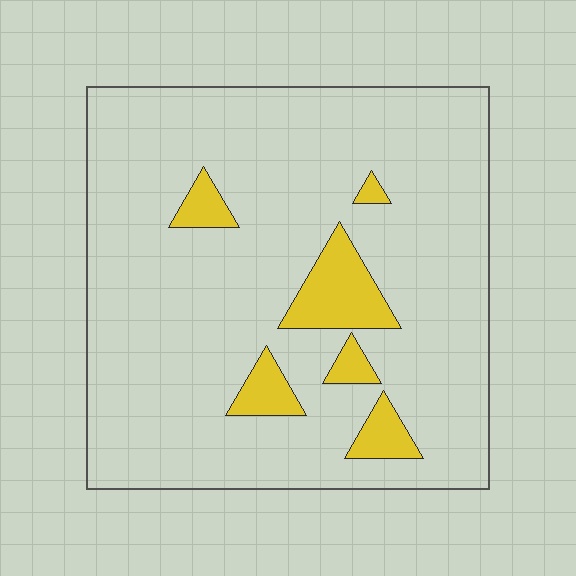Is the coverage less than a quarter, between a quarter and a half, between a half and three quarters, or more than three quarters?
Less than a quarter.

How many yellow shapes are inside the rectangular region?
6.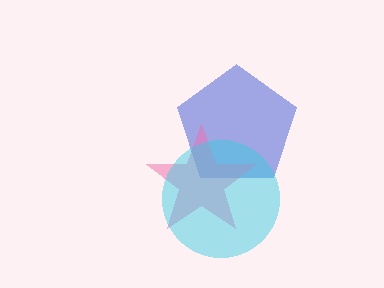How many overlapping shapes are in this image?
There are 3 overlapping shapes in the image.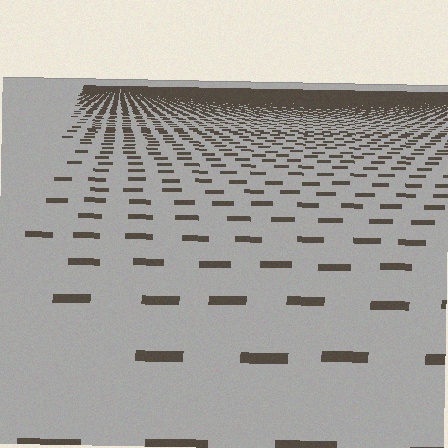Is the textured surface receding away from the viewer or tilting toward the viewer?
The surface is receding away from the viewer. Texture elements get smaller and denser toward the top.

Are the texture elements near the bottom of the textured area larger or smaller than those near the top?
Larger. Near the bottom, elements are closer to the viewer and appear at a bigger on-screen size.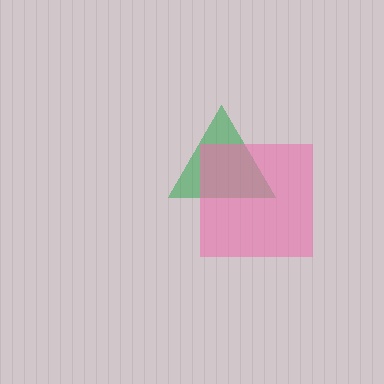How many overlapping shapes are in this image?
There are 2 overlapping shapes in the image.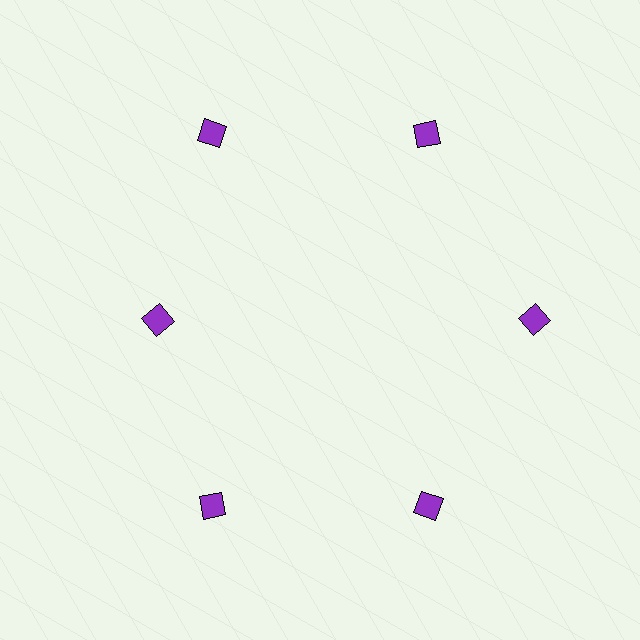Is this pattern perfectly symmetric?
No. The 6 purple squares are arranged in a ring, but one element near the 9 o'clock position is pulled inward toward the center, breaking the 6-fold rotational symmetry.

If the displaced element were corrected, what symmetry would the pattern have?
It would have 6-fold rotational symmetry — the pattern would map onto itself every 60 degrees.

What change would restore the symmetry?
The symmetry would be restored by moving it outward, back onto the ring so that all 6 squares sit at equal angles and equal distance from the center.